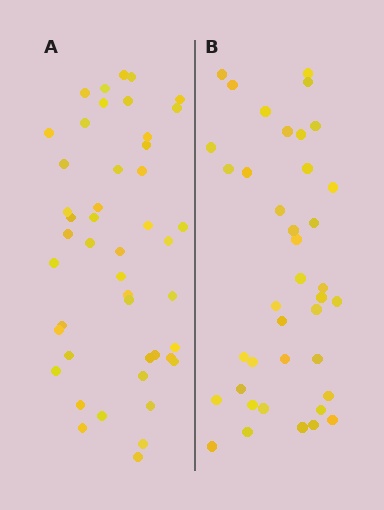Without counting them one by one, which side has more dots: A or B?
Region A (the left region) has more dots.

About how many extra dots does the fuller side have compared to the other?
Region A has roughly 8 or so more dots than region B.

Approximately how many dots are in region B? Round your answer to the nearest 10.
About 40 dots. (The exact count is 39, which rounds to 40.)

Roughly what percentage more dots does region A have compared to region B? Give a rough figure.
About 20% more.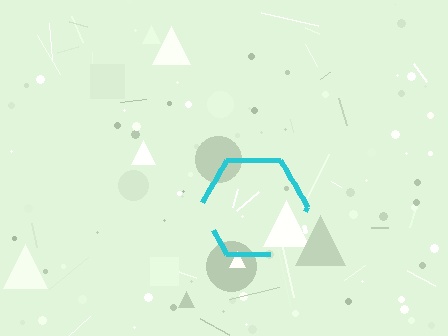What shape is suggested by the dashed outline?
The dashed outline suggests a hexagon.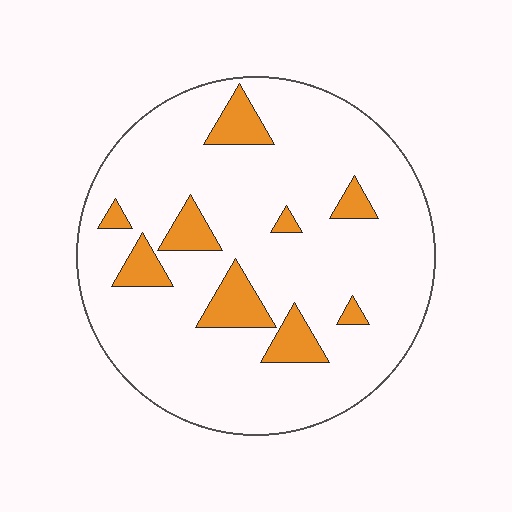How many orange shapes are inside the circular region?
9.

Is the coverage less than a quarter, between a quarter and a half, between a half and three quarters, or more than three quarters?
Less than a quarter.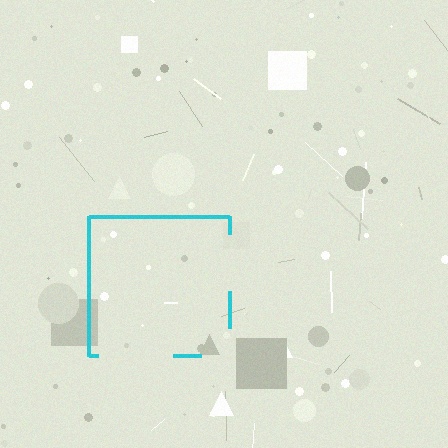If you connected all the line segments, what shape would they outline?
They would outline a square.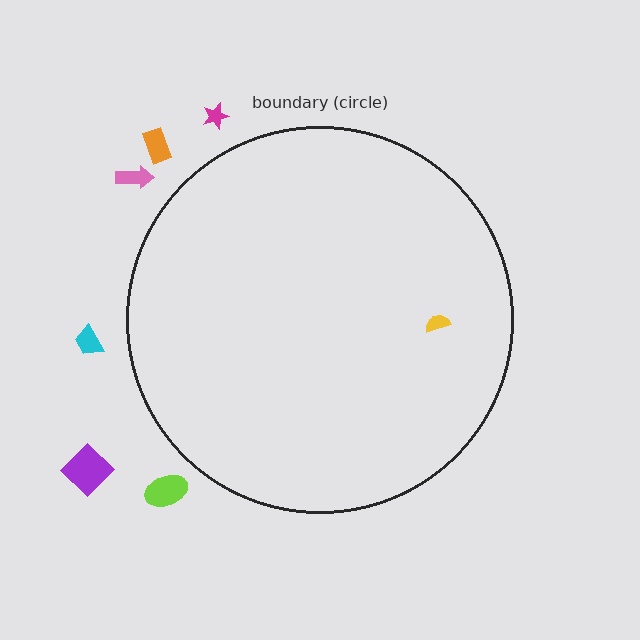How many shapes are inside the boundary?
1 inside, 6 outside.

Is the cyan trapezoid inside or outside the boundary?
Outside.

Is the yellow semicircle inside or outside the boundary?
Inside.